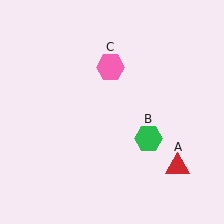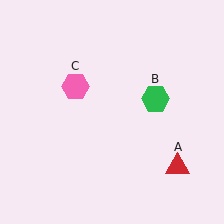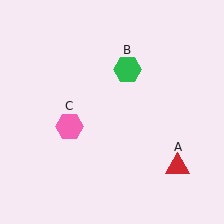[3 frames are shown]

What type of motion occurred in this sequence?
The green hexagon (object B), pink hexagon (object C) rotated counterclockwise around the center of the scene.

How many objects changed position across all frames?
2 objects changed position: green hexagon (object B), pink hexagon (object C).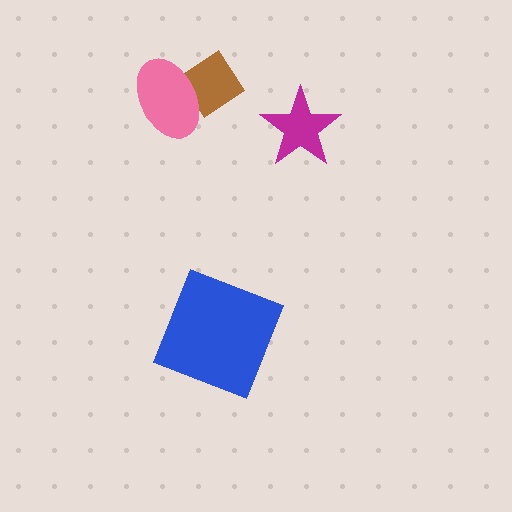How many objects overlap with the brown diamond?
1 object overlaps with the brown diamond.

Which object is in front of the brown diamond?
The pink ellipse is in front of the brown diamond.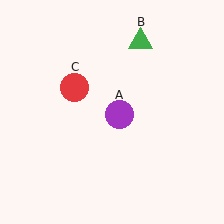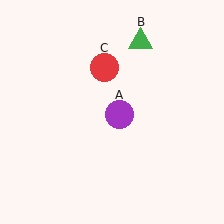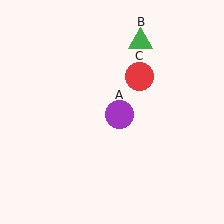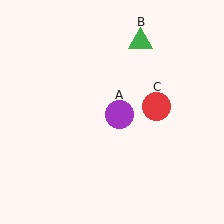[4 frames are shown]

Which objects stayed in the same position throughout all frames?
Purple circle (object A) and green triangle (object B) remained stationary.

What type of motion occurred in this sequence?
The red circle (object C) rotated clockwise around the center of the scene.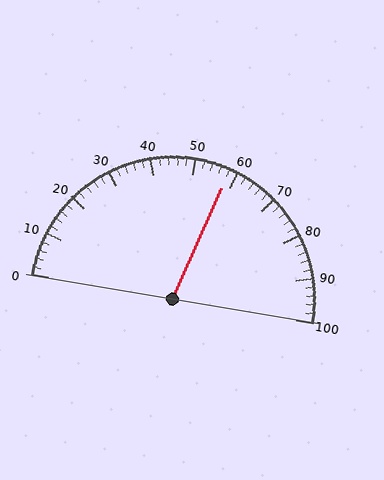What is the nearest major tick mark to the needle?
The nearest major tick mark is 60.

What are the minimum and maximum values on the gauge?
The gauge ranges from 0 to 100.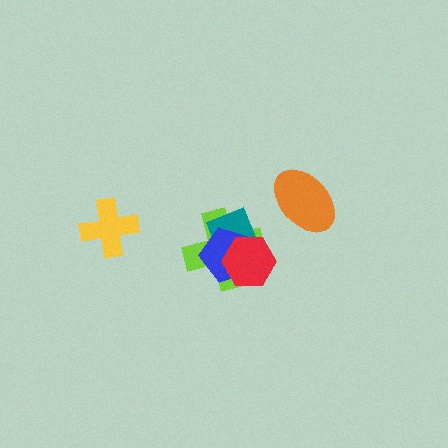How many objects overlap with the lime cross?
3 objects overlap with the lime cross.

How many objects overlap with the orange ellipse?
0 objects overlap with the orange ellipse.